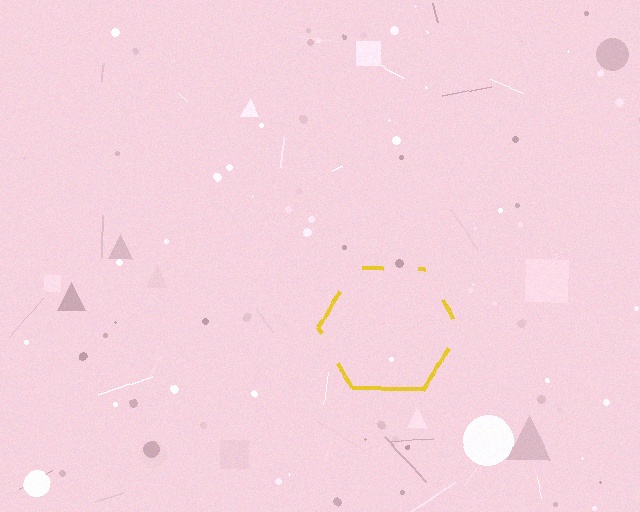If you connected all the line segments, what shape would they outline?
They would outline a hexagon.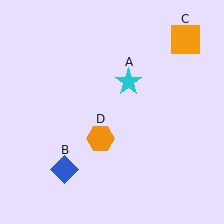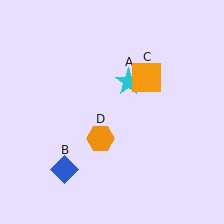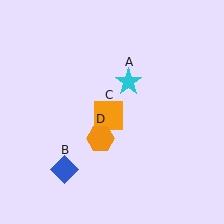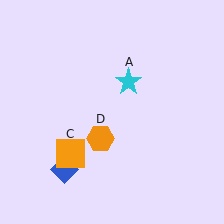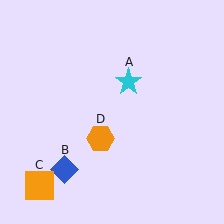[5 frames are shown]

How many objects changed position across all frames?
1 object changed position: orange square (object C).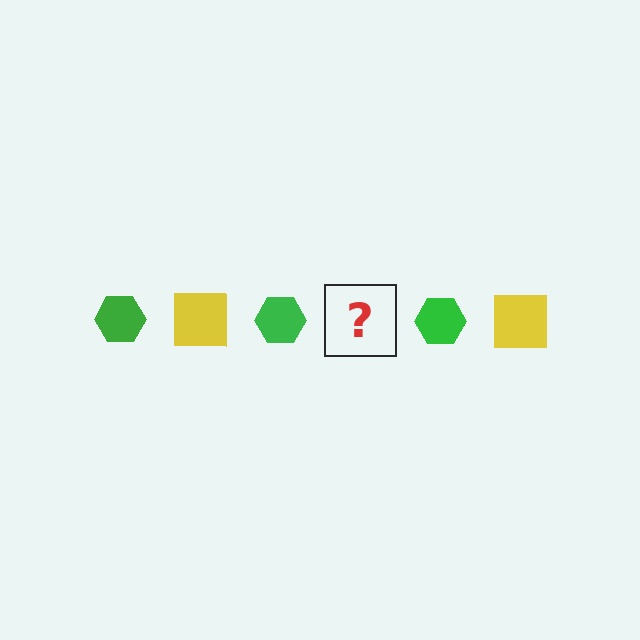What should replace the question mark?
The question mark should be replaced with a yellow square.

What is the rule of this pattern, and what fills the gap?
The rule is that the pattern alternates between green hexagon and yellow square. The gap should be filled with a yellow square.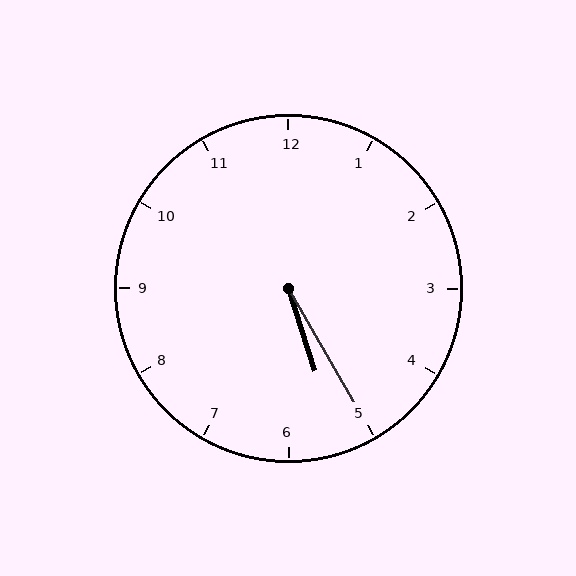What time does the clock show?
5:25.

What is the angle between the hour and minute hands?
Approximately 12 degrees.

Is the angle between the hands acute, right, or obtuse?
It is acute.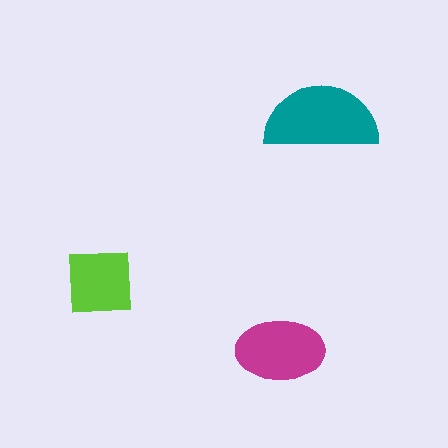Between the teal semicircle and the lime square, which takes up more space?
The teal semicircle.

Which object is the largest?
The teal semicircle.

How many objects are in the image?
There are 3 objects in the image.